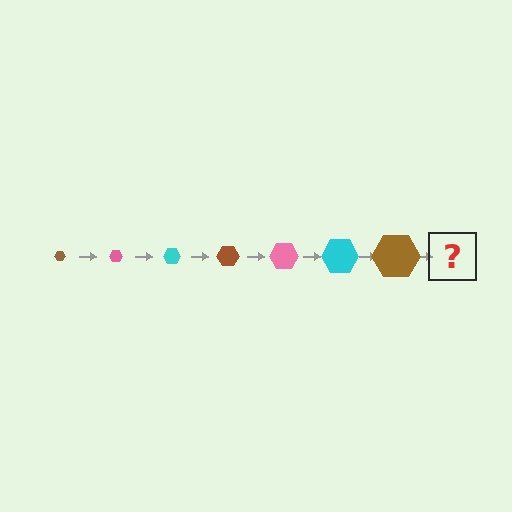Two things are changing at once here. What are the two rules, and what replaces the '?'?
The two rules are that the hexagon grows larger each step and the color cycles through brown, pink, and cyan. The '?' should be a pink hexagon, larger than the previous one.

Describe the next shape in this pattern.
It should be a pink hexagon, larger than the previous one.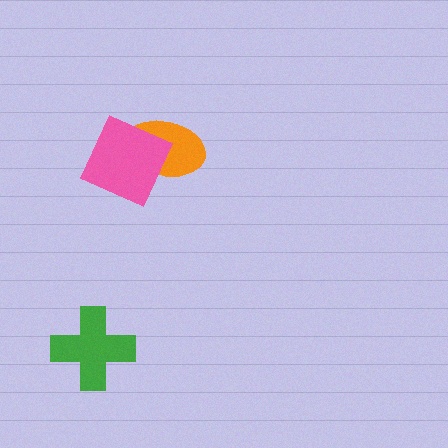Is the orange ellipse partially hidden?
Yes, it is partially covered by another shape.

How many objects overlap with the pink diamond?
1 object overlaps with the pink diamond.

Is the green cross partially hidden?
No, no other shape covers it.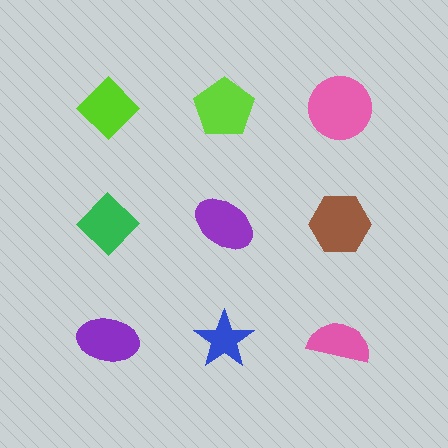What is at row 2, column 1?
A green diamond.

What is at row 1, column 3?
A pink circle.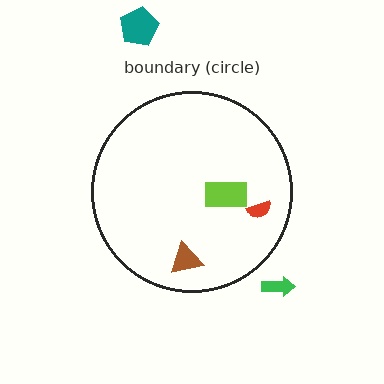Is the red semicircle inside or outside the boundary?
Inside.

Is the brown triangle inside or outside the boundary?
Inside.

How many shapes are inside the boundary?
3 inside, 2 outside.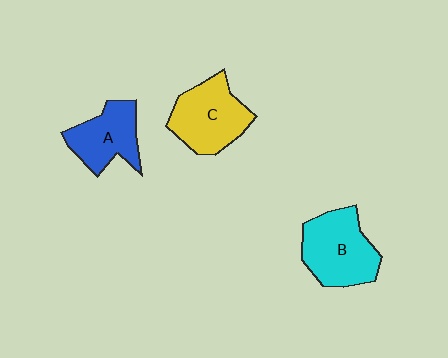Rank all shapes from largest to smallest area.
From largest to smallest: B (cyan), C (yellow), A (blue).